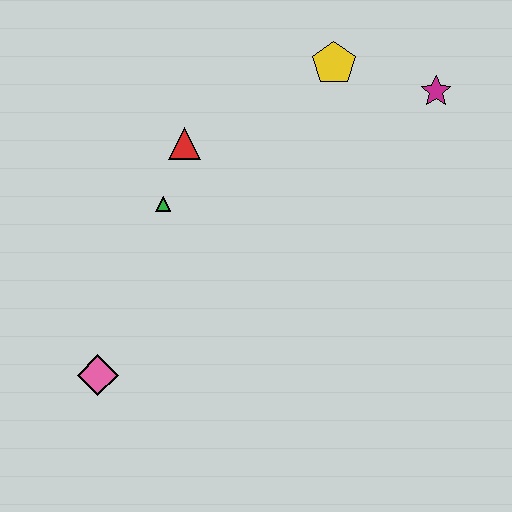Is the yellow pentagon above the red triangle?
Yes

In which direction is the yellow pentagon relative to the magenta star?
The yellow pentagon is to the left of the magenta star.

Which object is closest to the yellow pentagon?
The magenta star is closest to the yellow pentagon.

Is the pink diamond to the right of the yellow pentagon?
No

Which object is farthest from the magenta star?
The pink diamond is farthest from the magenta star.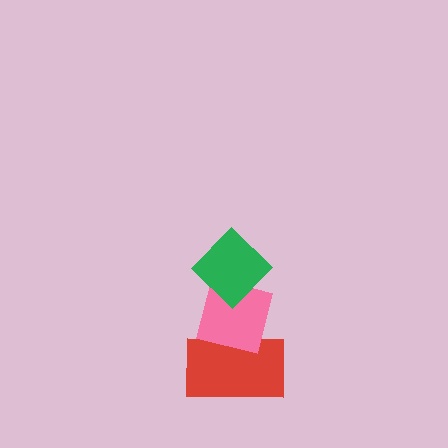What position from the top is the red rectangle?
The red rectangle is 3rd from the top.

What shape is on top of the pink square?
The green diamond is on top of the pink square.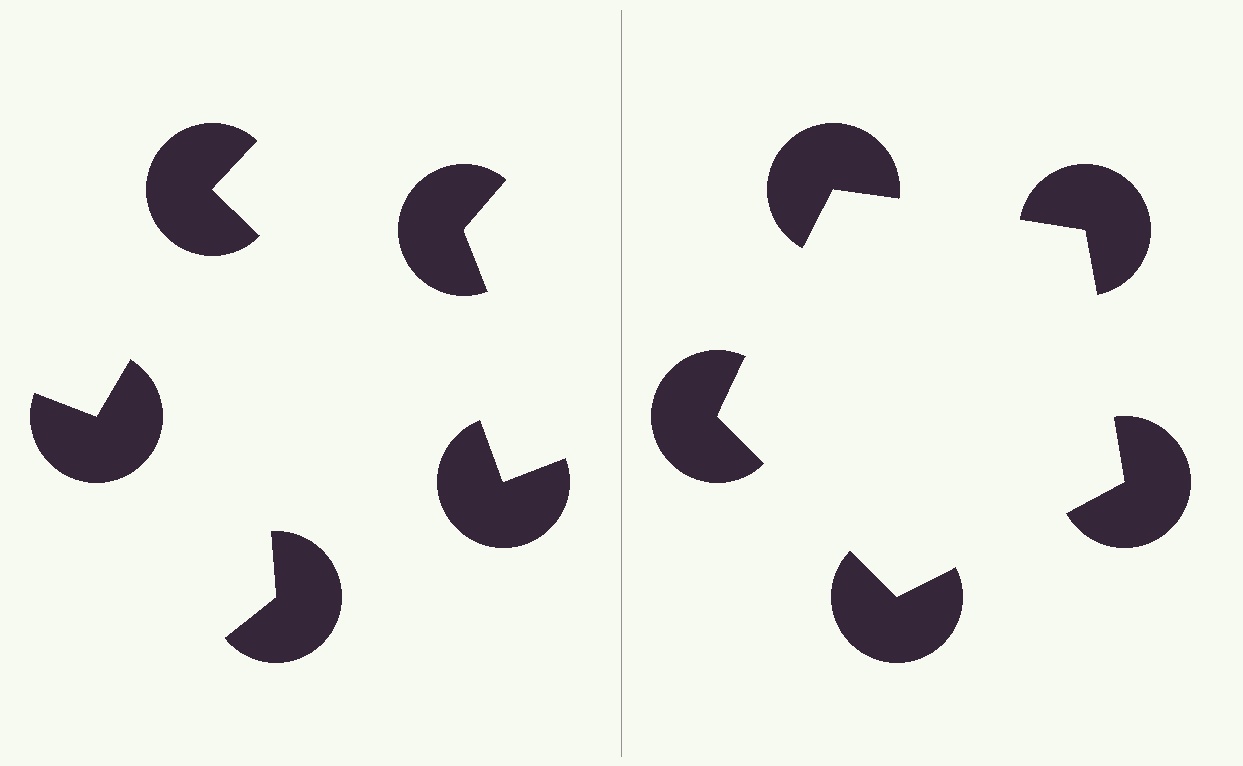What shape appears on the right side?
An illusory pentagon.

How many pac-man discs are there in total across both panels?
10 — 5 on each side.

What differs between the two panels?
The pac-man discs are positioned identically on both sides; only the wedge orientations differ. On the right they align to a pentagon; on the left they are misaligned.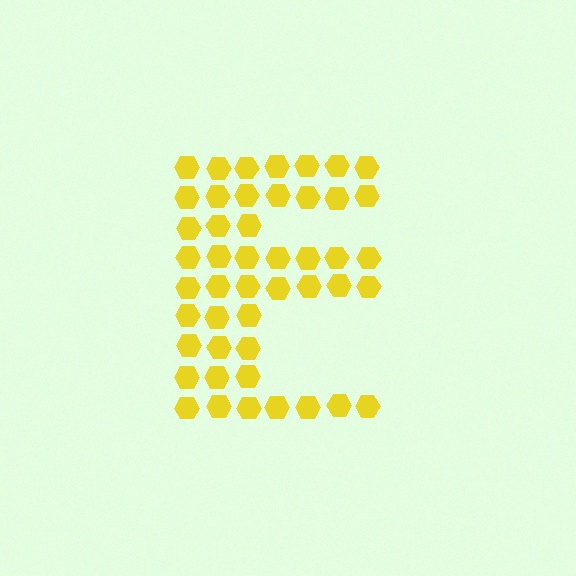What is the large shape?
The large shape is the letter E.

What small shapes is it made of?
It is made of small hexagons.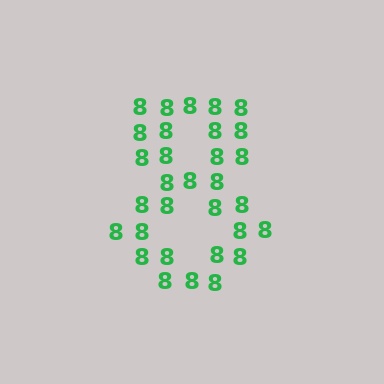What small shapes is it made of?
It is made of small digit 8's.